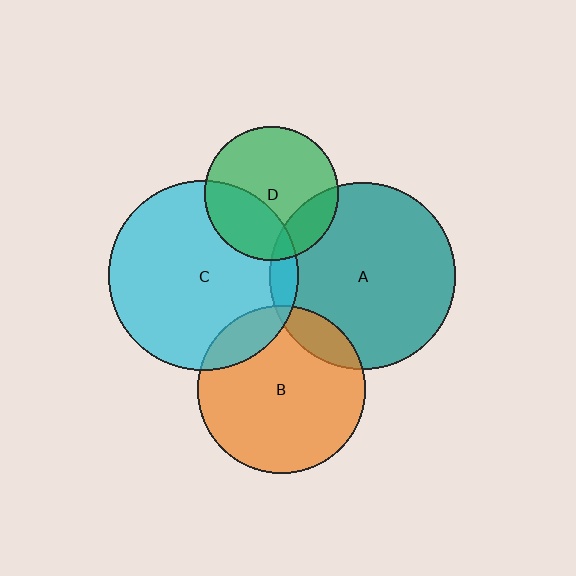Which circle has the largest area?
Circle C (cyan).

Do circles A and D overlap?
Yes.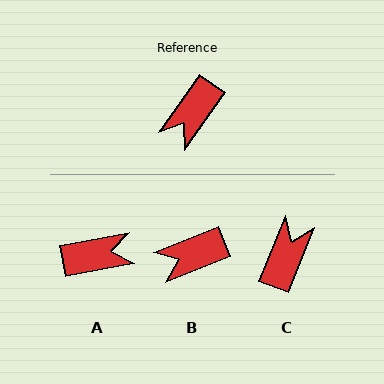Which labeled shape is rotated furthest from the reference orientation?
C, about 167 degrees away.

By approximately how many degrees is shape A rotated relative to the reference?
Approximately 136 degrees counter-clockwise.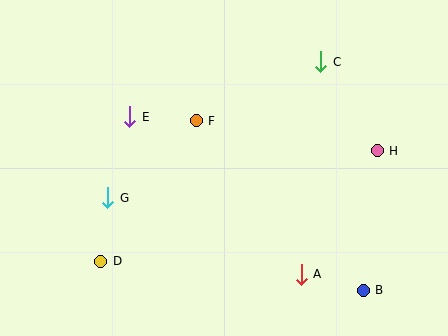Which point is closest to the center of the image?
Point F at (196, 121) is closest to the center.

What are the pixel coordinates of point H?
Point H is at (377, 151).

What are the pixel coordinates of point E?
Point E is at (130, 117).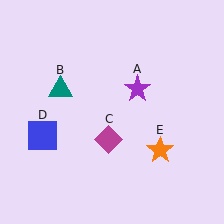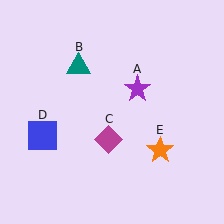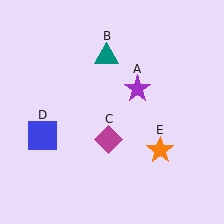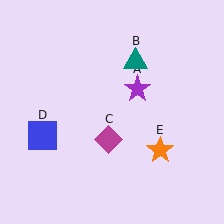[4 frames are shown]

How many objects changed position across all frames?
1 object changed position: teal triangle (object B).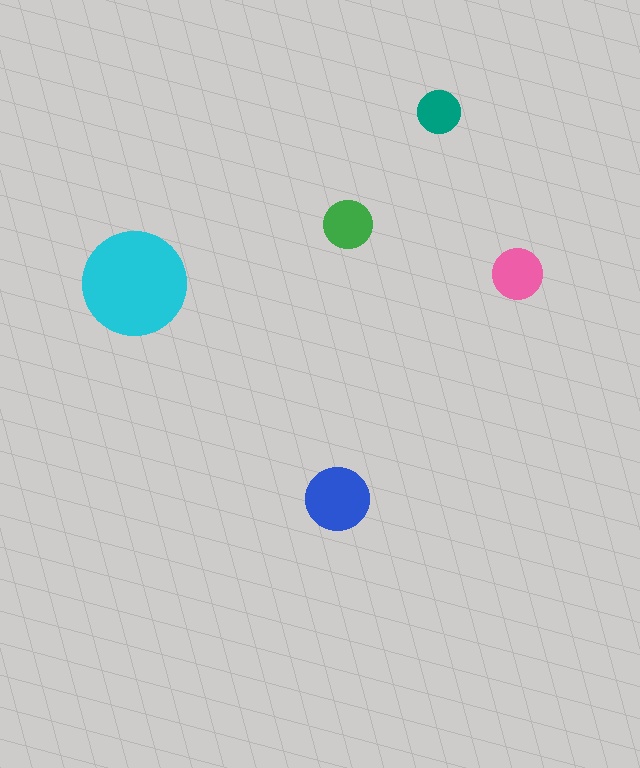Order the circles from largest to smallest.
the cyan one, the blue one, the pink one, the green one, the teal one.